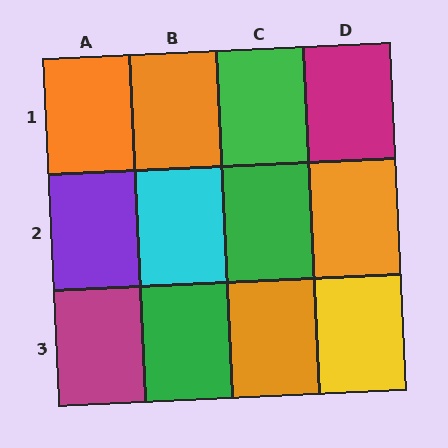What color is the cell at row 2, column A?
Purple.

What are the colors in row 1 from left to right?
Orange, orange, green, magenta.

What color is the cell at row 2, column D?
Orange.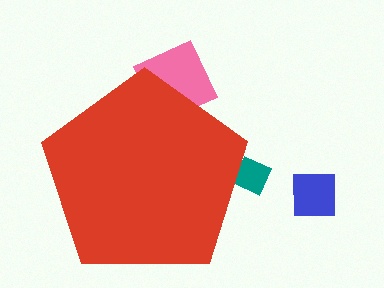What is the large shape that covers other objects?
A red pentagon.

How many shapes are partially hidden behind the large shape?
2 shapes are partially hidden.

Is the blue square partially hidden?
No, the blue square is fully visible.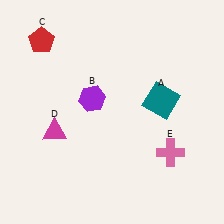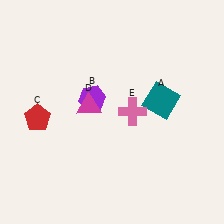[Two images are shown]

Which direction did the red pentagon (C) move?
The red pentagon (C) moved down.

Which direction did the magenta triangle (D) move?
The magenta triangle (D) moved right.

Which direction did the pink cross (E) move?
The pink cross (E) moved up.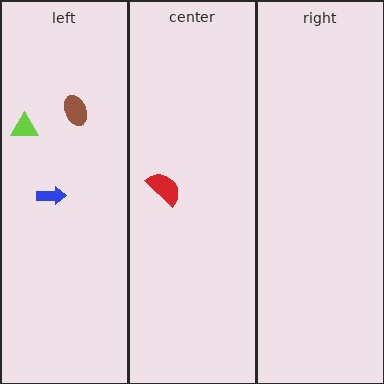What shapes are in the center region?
The red semicircle.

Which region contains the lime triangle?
The left region.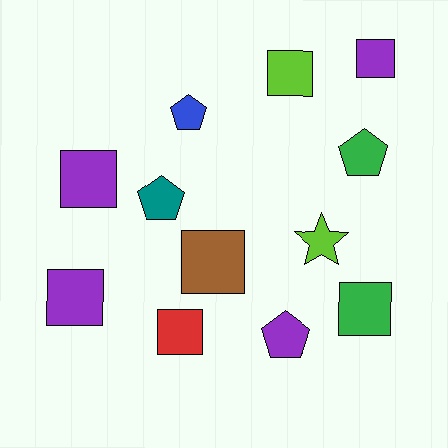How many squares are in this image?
There are 7 squares.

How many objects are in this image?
There are 12 objects.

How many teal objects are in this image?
There is 1 teal object.